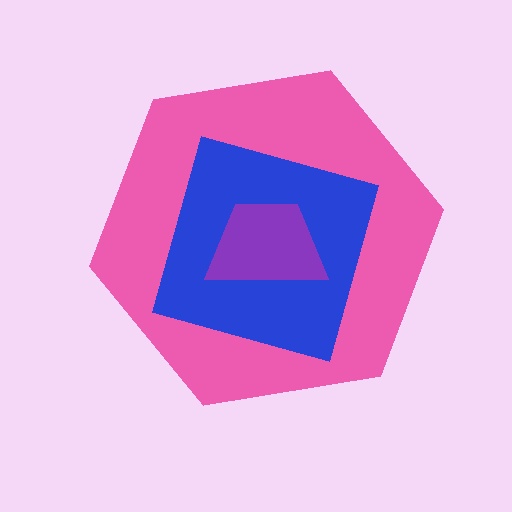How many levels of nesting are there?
3.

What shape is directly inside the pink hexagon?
The blue square.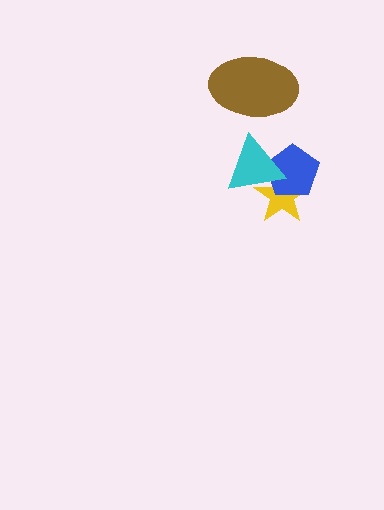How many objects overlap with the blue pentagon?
2 objects overlap with the blue pentagon.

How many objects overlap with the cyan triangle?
2 objects overlap with the cyan triangle.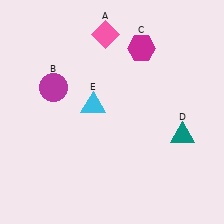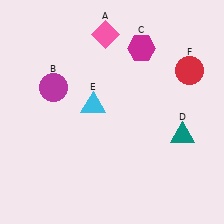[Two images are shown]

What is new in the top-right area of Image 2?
A red circle (F) was added in the top-right area of Image 2.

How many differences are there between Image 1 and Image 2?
There is 1 difference between the two images.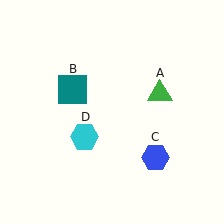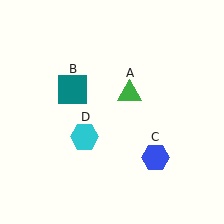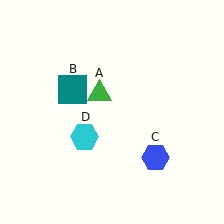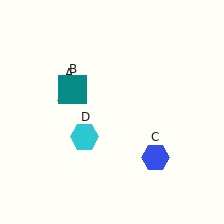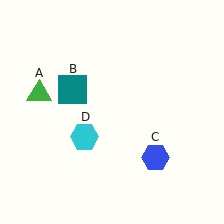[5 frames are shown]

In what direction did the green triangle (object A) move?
The green triangle (object A) moved left.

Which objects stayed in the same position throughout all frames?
Teal square (object B) and blue hexagon (object C) and cyan hexagon (object D) remained stationary.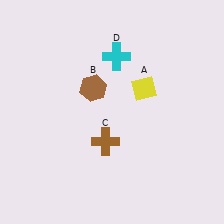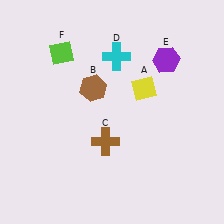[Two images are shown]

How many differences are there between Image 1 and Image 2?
There are 2 differences between the two images.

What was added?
A purple hexagon (E), a lime diamond (F) were added in Image 2.